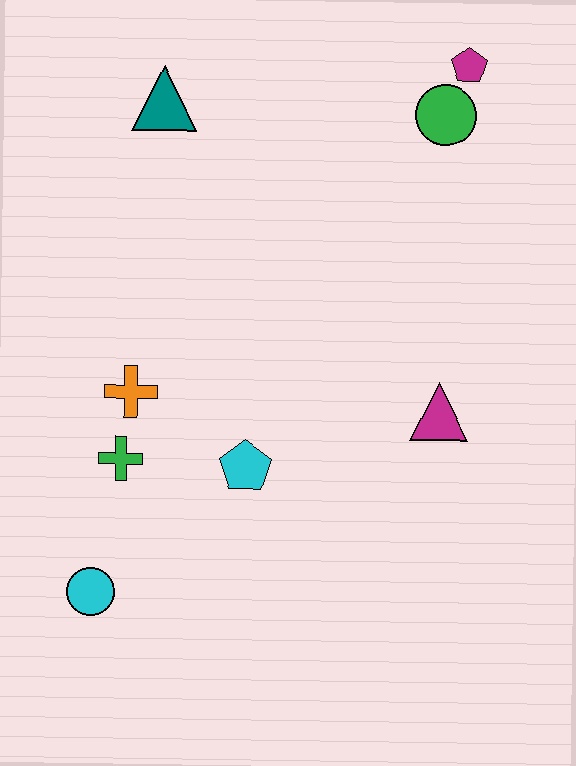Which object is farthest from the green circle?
The cyan circle is farthest from the green circle.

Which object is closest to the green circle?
The magenta pentagon is closest to the green circle.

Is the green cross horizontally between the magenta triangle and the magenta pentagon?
No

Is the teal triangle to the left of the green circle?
Yes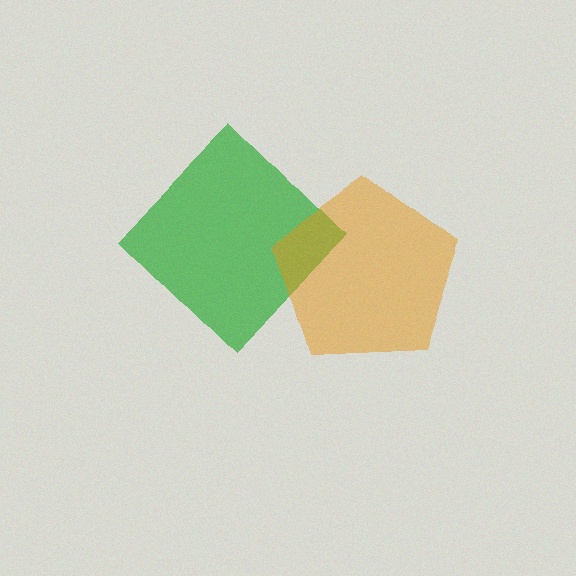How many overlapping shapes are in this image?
There are 2 overlapping shapes in the image.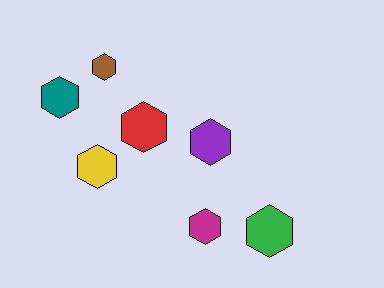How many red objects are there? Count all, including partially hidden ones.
There is 1 red object.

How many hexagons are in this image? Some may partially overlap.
There are 7 hexagons.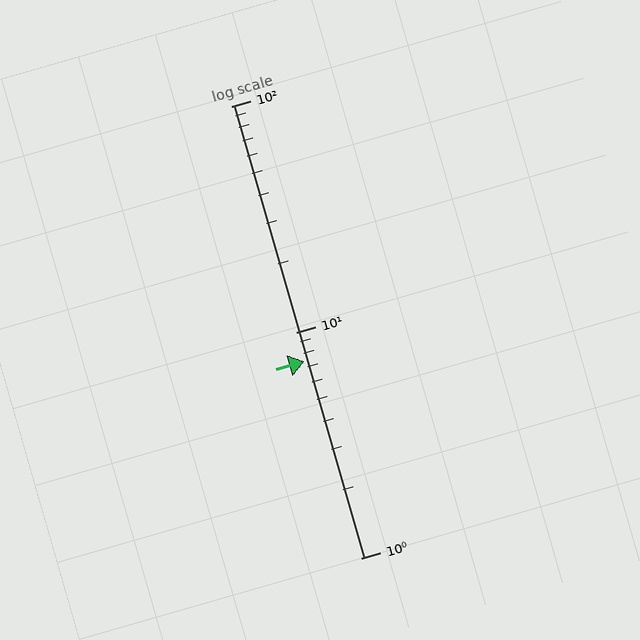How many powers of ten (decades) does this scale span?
The scale spans 2 decades, from 1 to 100.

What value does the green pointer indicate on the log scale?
The pointer indicates approximately 7.4.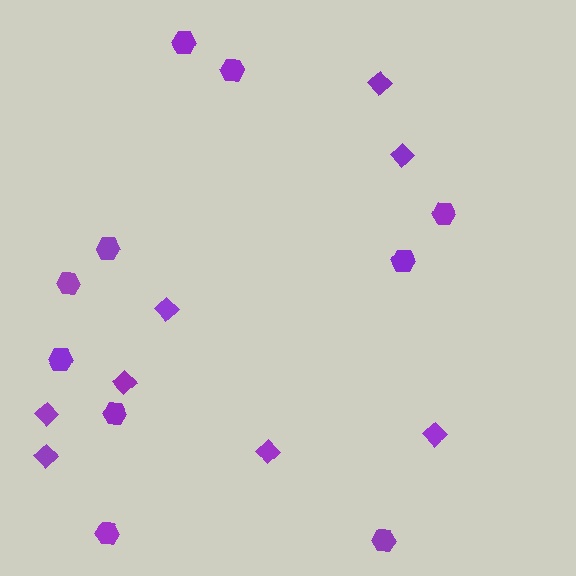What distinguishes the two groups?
There are 2 groups: one group of hexagons (10) and one group of diamonds (8).